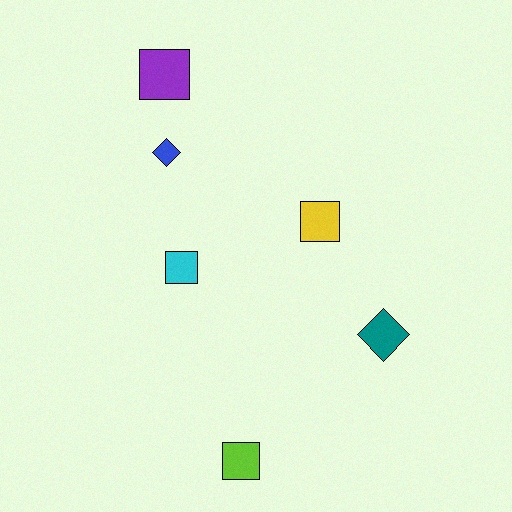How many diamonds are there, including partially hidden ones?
There are 2 diamonds.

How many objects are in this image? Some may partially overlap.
There are 6 objects.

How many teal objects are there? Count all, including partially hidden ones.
There is 1 teal object.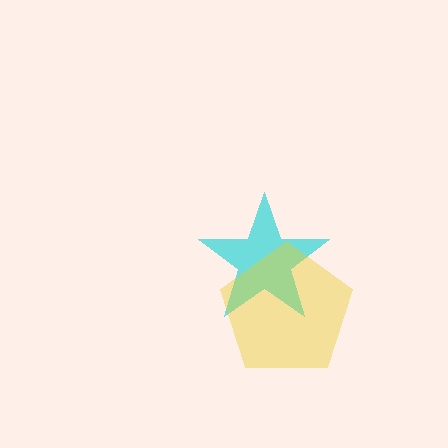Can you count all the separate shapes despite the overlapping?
Yes, there are 2 separate shapes.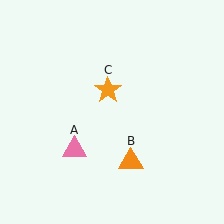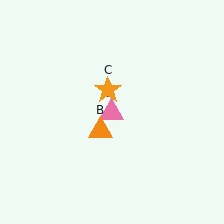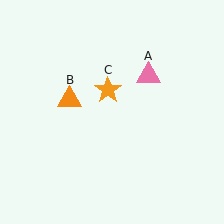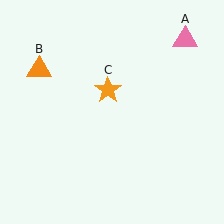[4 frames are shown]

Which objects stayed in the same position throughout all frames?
Orange star (object C) remained stationary.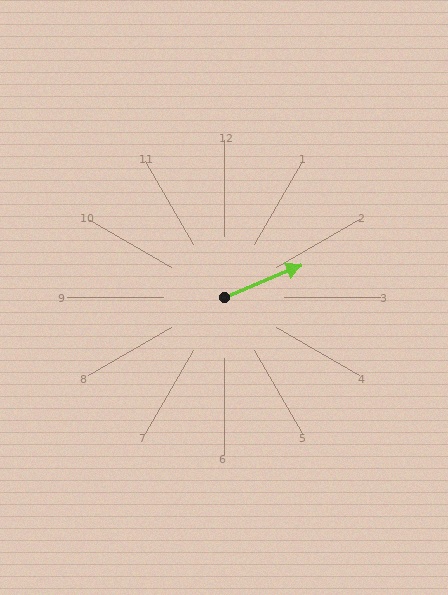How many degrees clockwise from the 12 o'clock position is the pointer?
Approximately 67 degrees.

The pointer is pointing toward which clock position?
Roughly 2 o'clock.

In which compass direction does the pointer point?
Northeast.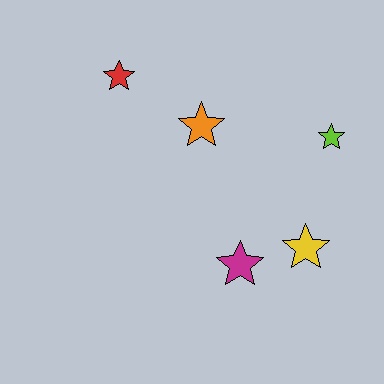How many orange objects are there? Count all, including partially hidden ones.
There is 1 orange object.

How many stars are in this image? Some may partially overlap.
There are 5 stars.